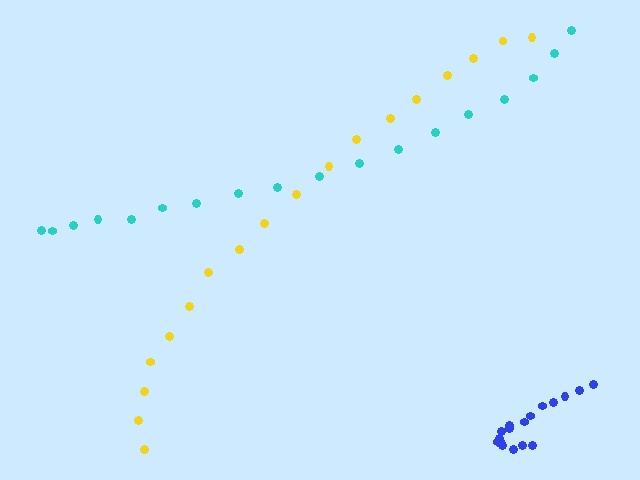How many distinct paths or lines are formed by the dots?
There are 3 distinct paths.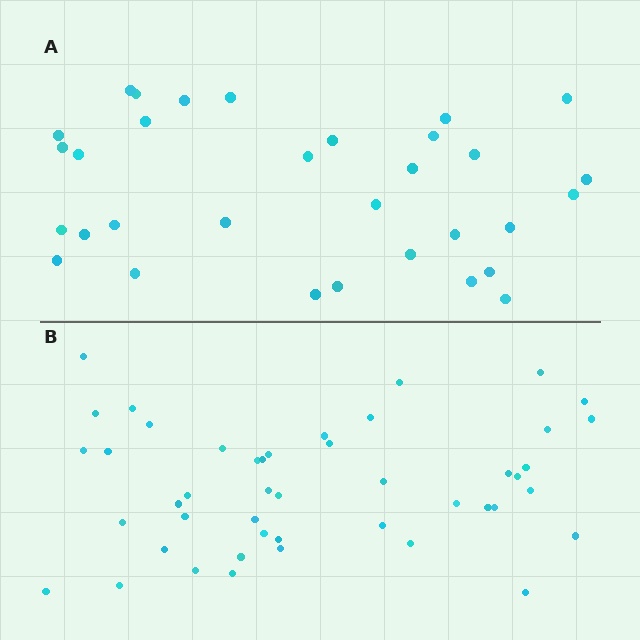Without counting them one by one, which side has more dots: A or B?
Region B (the bottom region) has more dots.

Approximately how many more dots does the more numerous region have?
Region B has approximately 15 more dots than region A.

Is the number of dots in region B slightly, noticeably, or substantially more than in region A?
Region B has noticeably more, but not dramatically so. The ratio is roughly 1.4 to 1.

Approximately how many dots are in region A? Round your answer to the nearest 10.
About 30 dots. (The exact count is 32, which rounds to 30.)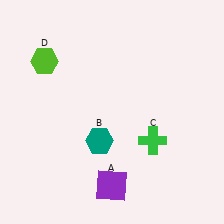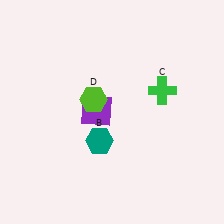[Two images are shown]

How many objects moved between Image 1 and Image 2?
3 objects moved between the two images.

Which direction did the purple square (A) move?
The purple square (A) moved up.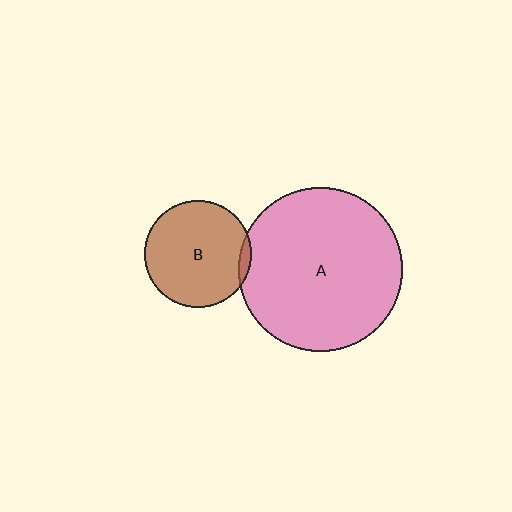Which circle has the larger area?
Circle A (pink).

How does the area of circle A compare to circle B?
Approximately 2.4 times.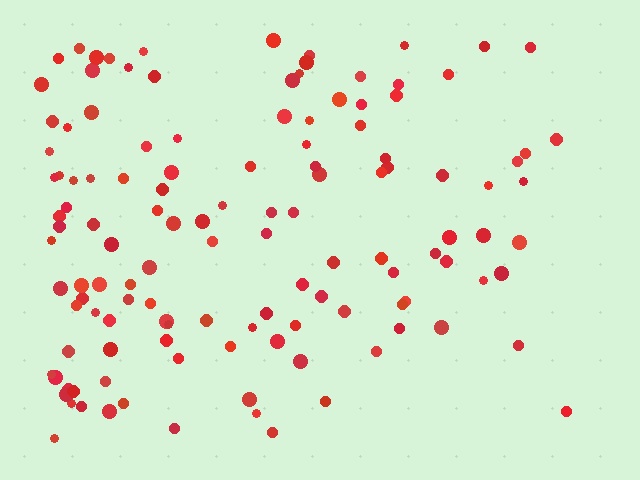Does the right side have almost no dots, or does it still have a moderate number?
Still a moderate number, just noticeably fewer than the left.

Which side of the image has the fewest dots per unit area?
The right.